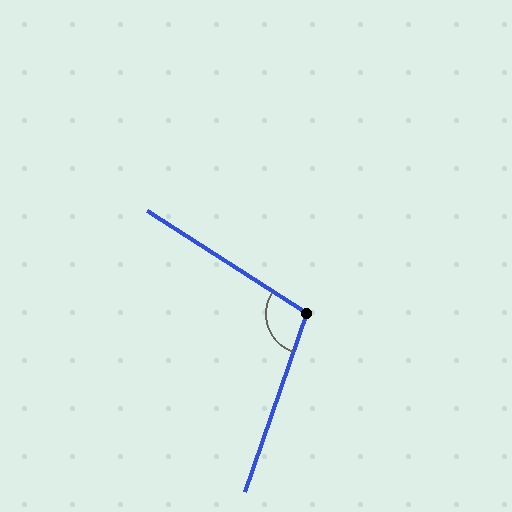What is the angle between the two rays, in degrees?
Approximately 104 degrees.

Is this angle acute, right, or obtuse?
It is obtuse.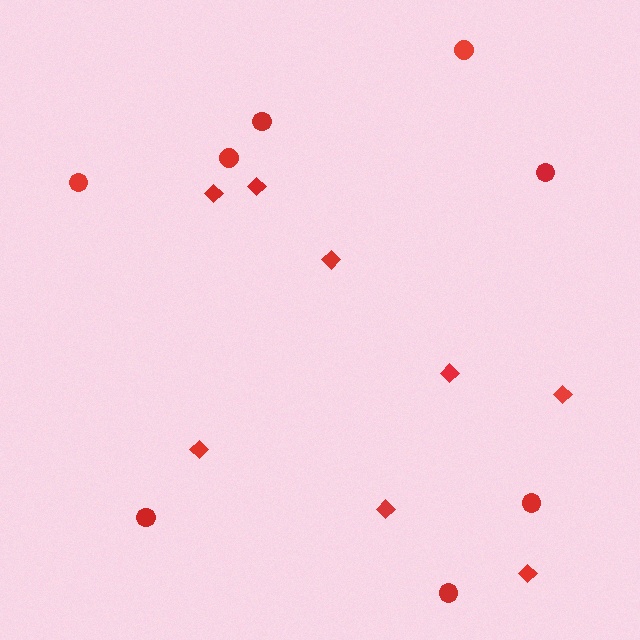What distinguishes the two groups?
There are 2 groups: one group of circles (8) and one group of diamonds (8).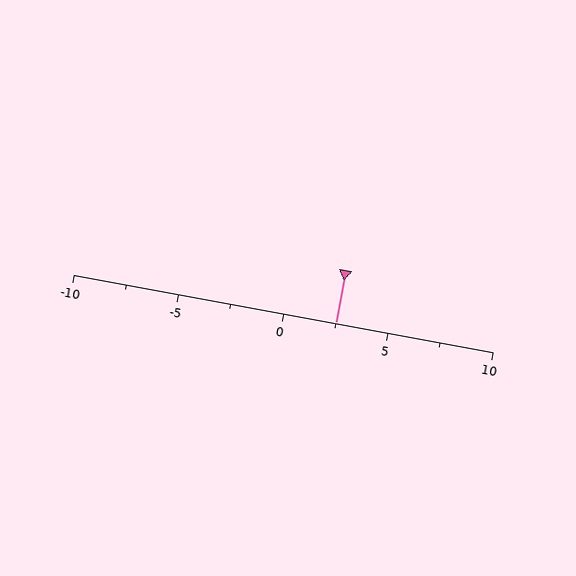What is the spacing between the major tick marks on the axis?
The major ticks are spaced 5 apart.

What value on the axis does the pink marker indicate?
The marker indicates approximately 2.5.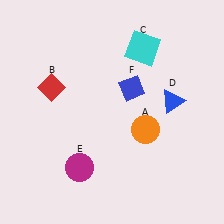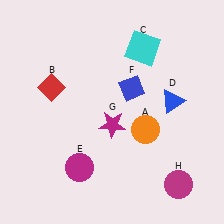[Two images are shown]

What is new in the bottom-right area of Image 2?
A magenta star (G) was added in the bottom-right area of Image 2.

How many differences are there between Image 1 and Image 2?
There are 2 differences between the two images.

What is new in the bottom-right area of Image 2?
A magenta circle (H) was added in the bottom-right area of Image 2.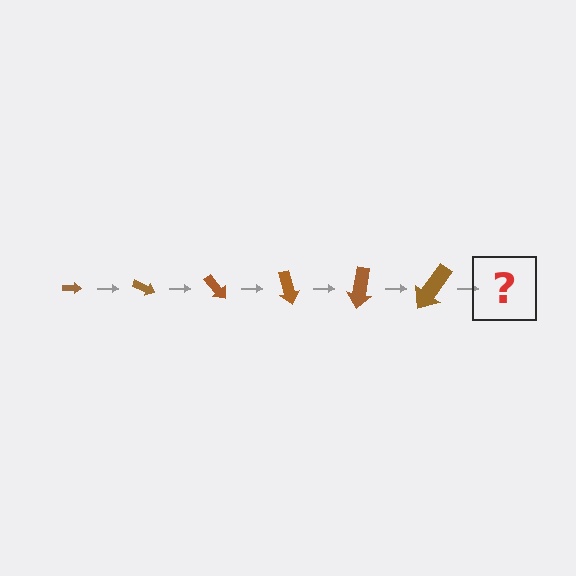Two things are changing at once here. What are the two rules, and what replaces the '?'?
The two rules are that the arrow grows larger each step and it rotates 25 degrees each step. The '?' should be an arrow, larger than the previous one and rotated 150 degrees from the start.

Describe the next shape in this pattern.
It should be an arrow, larger than the previous one and rotated 150 degrees from the start.